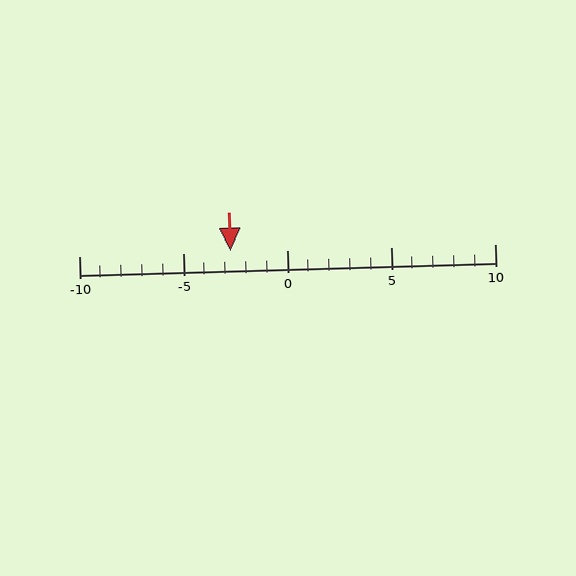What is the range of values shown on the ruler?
The ruler shows values from -10 to 10.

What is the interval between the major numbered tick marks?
The major tick marks are spaced 5 units apart.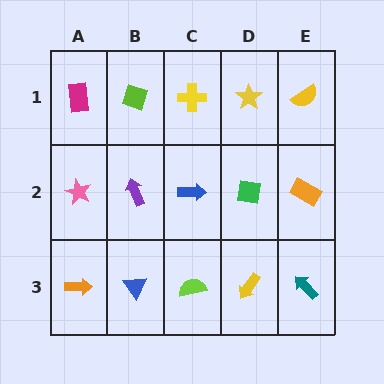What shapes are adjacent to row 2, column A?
A magenta rectangle (row 1, column A), an orange arrow (row 3, column A), a purple arrow (row 2, column B).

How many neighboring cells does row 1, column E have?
2.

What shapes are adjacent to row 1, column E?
An orange rectangle (row 2, column E), a yellow star (row 1, column D).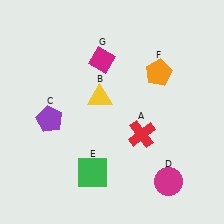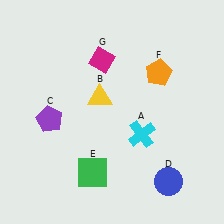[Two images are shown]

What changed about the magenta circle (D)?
In Image 1, D is magenta. In Image 2, it changed to blue.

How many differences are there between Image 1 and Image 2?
There are 2 differences between the two images.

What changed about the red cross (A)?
In Image 1, A is red. In Image 2, it changed to cyan.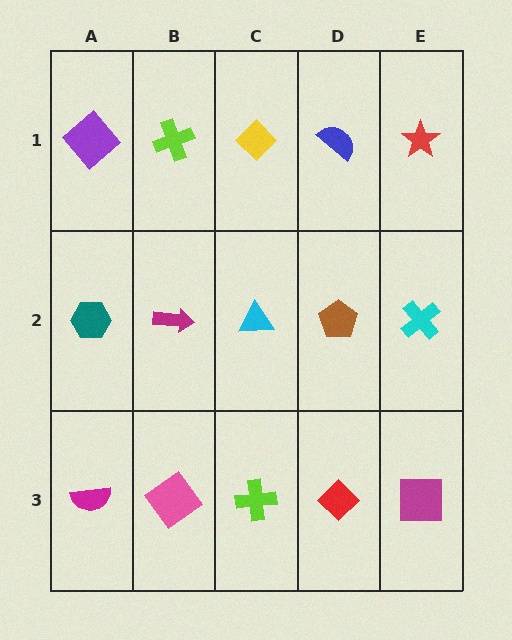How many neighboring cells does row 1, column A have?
2.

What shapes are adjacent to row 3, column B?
A magenta arrow (row 2, column B), a magenta semicircle (row 3, column A), a lime cross (row 3, column C).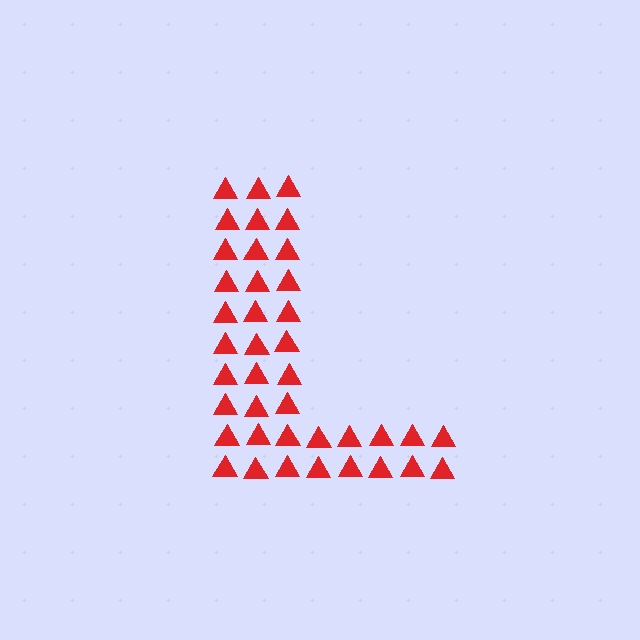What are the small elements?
The small elements are triangles.